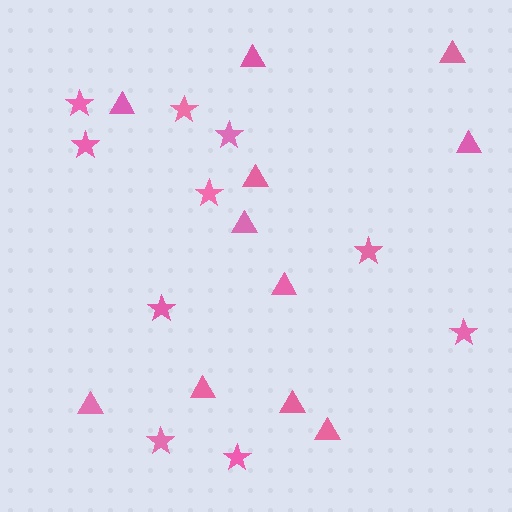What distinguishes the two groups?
There are 2 groups: one group of stars (10) and one group of triangles (11).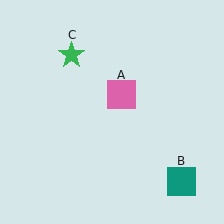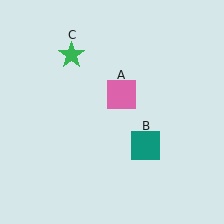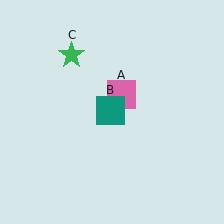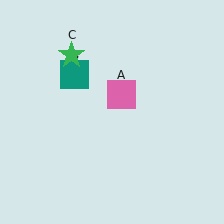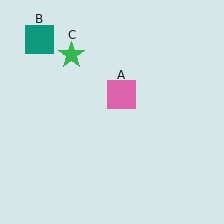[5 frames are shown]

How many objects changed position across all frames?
1 object changed position: teal square (object B).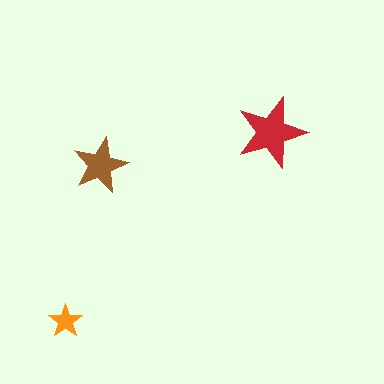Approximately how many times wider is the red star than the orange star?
About 2 times wider.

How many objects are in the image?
There are 3 objects in the image.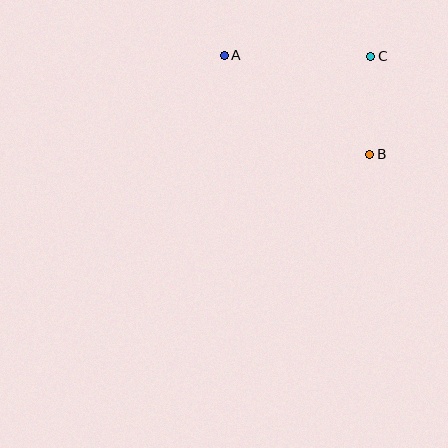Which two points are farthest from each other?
Points A and B are farthest from each other.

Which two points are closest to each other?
Points B and C are closest to each other.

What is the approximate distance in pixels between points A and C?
The distance between A and C is approximately 146 pixels.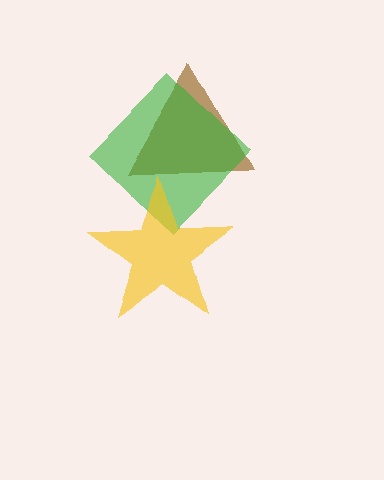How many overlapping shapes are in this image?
There are 3 overlapping shapes in the image.